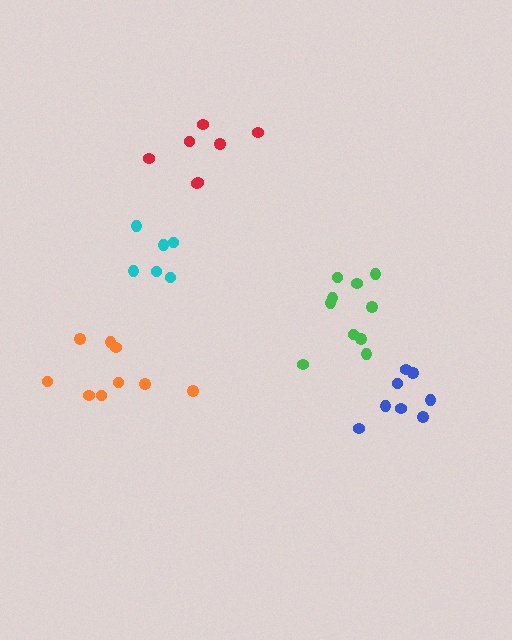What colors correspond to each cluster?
The clusters are colored: red, cyan, blue, green, orange.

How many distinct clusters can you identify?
There are 5 distinct clusters.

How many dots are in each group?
Group 1: 7 dots, Group 2: 6 dots, Group 3: 9 dots, Group 4: 10 dots, Group 5: 9 dots (41 total).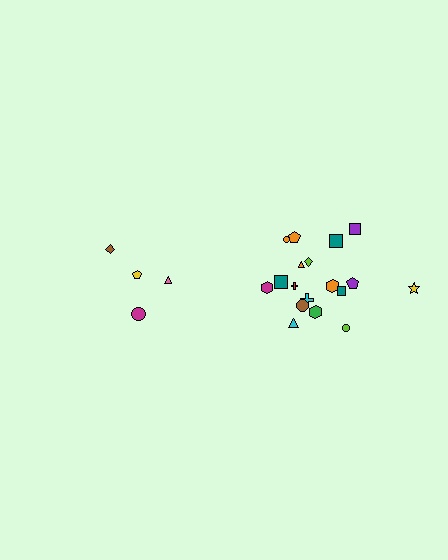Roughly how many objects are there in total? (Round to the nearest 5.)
Roughly 20 objects in total.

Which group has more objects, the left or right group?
The right group.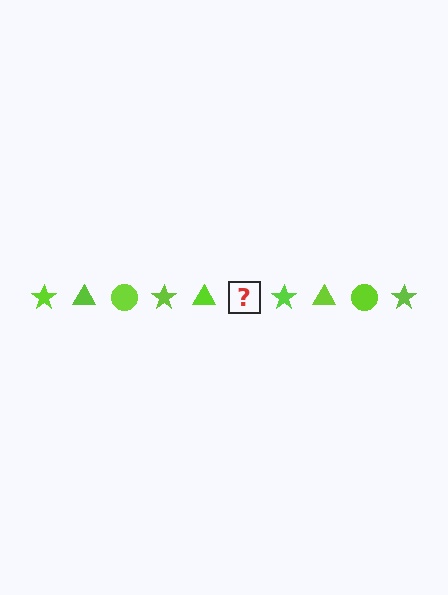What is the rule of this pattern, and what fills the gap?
The rule is that the pattern cycles through star, triangle, circle shapes in lime. The gap should be filled with a lime circle.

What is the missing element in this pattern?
The missing element is a lime circle.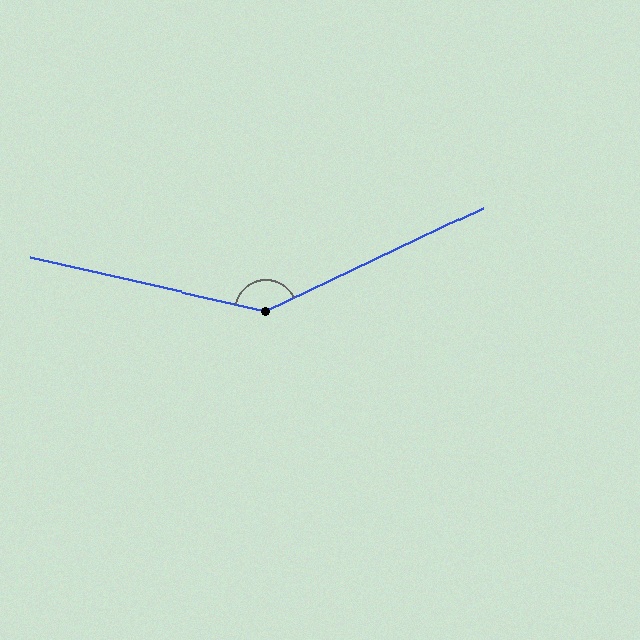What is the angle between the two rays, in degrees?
Approximately 142 degrees.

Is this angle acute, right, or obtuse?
It is obtuse.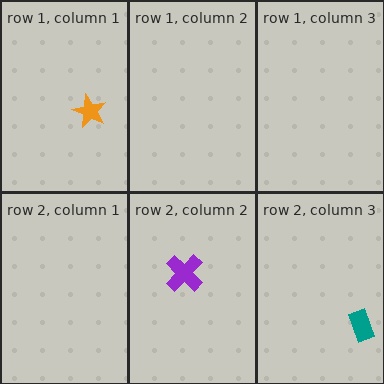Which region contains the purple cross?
The row 2, column 2 region.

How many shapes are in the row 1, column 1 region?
1.